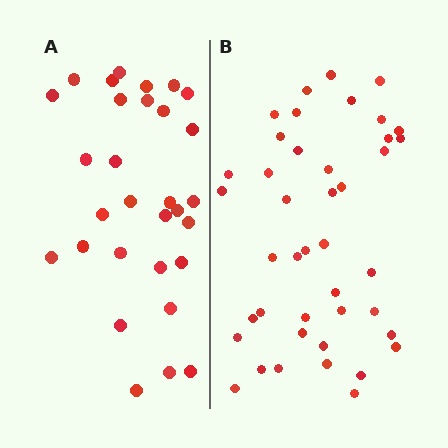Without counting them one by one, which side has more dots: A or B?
Region B (the right region) has more dots.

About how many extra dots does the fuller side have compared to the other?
Region B has roughly 12 or so more dots than region A.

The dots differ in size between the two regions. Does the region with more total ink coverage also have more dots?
No. Region A has more total ink coverage because its dots are larger, but region B actually contains more individual dots. Total area can be misleading — the number of items is what matters here.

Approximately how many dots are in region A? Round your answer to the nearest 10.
About 30 dots.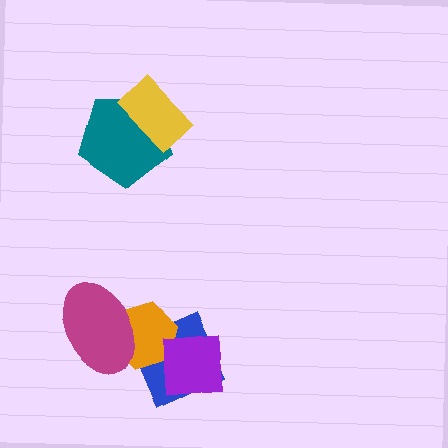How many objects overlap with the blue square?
2 objects overlap with the blue square.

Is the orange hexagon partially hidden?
Yes, it is partially covered by another shape.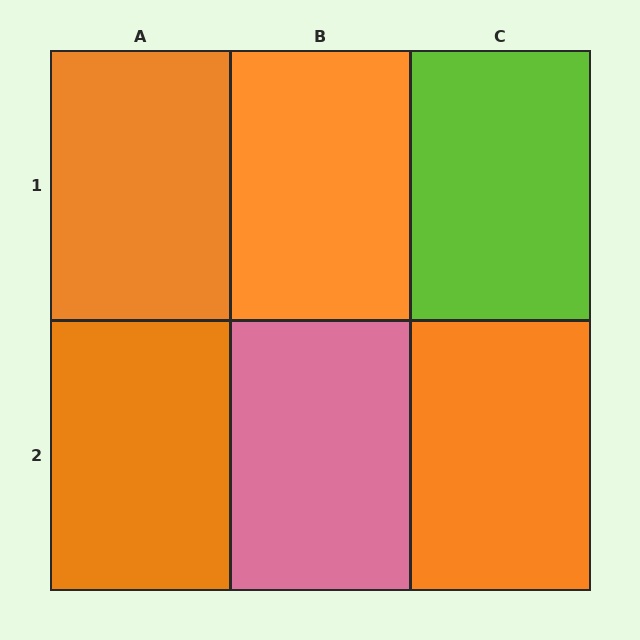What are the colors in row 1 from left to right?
Orange, orange, lime.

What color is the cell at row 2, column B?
Pink.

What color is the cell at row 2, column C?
Orange.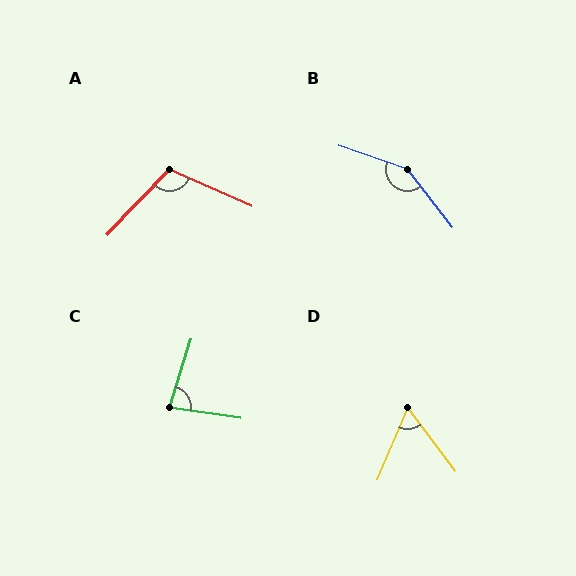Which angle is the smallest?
D, at approximately 60 degrees.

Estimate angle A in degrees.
Approximately 110 degrees.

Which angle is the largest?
B, at approximately 147 degrees.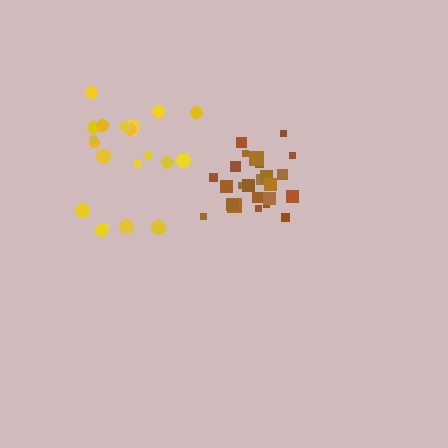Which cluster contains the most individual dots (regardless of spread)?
Brown (25).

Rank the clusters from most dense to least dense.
brown, yellow.